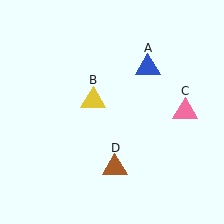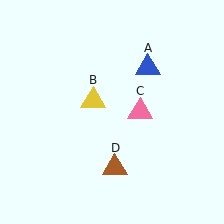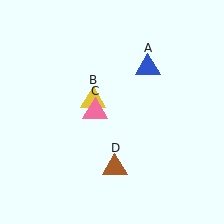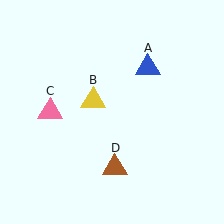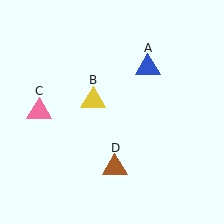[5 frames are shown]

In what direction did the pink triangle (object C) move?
The pink triangle (object C) moved left.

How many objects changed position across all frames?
1 object changed position: pink triangle (object C).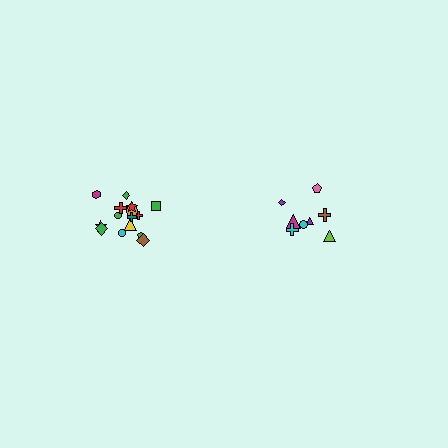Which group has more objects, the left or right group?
The left group.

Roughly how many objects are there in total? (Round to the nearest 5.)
Roughly 25 objects in total.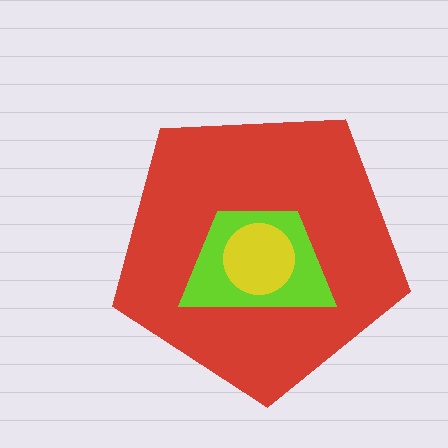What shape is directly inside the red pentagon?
The lime trapezoid.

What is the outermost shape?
The red pentagon.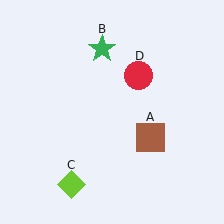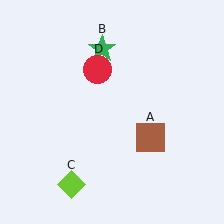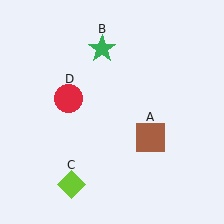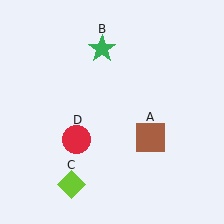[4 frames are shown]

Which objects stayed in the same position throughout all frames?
Brown square (object A) and green star (object B) and lime diamond (object C) remained stationary.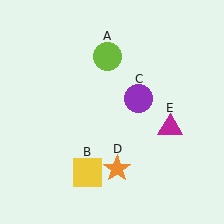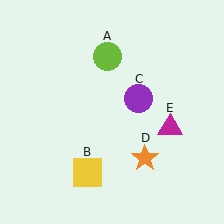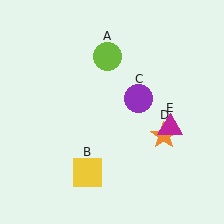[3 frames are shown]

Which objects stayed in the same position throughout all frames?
Lime circle (object A) and yellow square (object B) and purple circle (object C) and magenta triangle (object E) remained stationary.